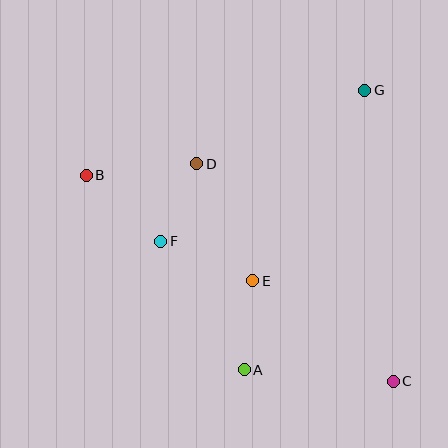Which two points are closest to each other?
Points D and F are closest to each other.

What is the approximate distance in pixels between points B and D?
The distance between B and D is approximately 111 pixels.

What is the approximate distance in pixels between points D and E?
The distance between D and E is approximately 130 pixels.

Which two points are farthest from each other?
Points B and C are farthest from each other.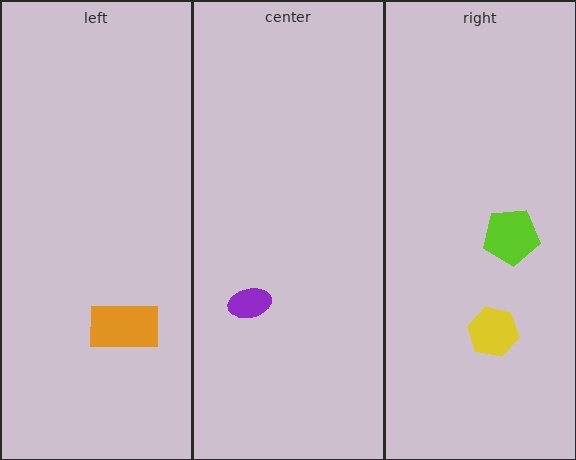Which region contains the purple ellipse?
The center region.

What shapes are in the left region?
The orange rectangle.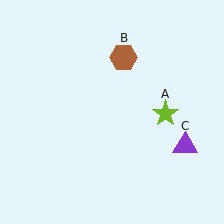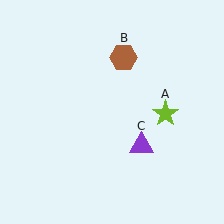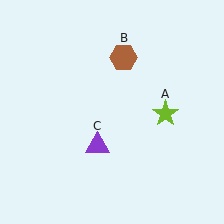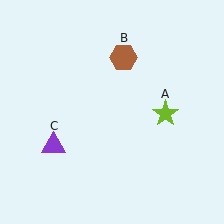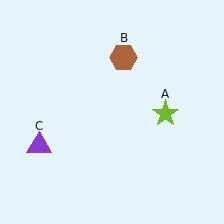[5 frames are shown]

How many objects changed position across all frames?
1 object changed position: purple triangle (object C).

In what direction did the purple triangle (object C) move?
The purple triangle (object C) moved left.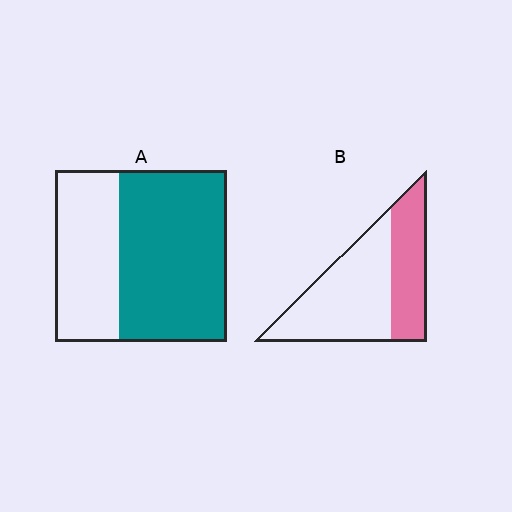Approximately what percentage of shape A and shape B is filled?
A is approximately 65% and B is approximately 35%.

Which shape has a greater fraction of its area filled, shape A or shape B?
Shape A.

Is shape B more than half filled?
No.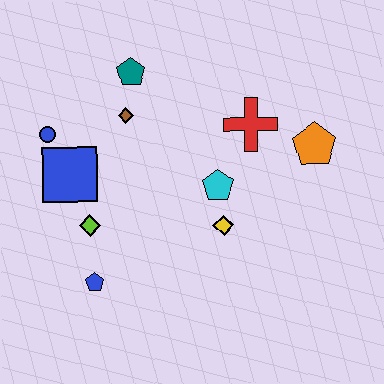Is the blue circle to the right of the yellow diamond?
No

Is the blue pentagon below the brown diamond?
Yes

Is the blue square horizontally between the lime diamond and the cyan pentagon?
No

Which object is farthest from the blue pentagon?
The orange pentagon is farthest from the blue pentagon.